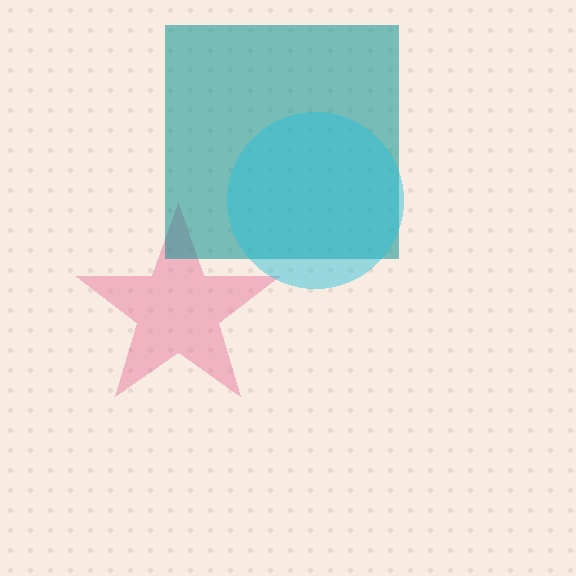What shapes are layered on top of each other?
The layered shapes are: a pink star, a teal square, a cyan circle.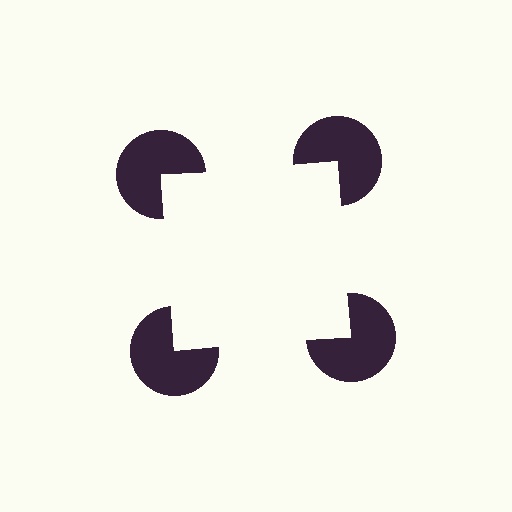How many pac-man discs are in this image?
There are 4 — one at each vertex of the illusory square.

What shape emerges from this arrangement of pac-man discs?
An illusory square — its edges are inferred from the aligned wedge cuts in the pac-man discs, not physically drawn.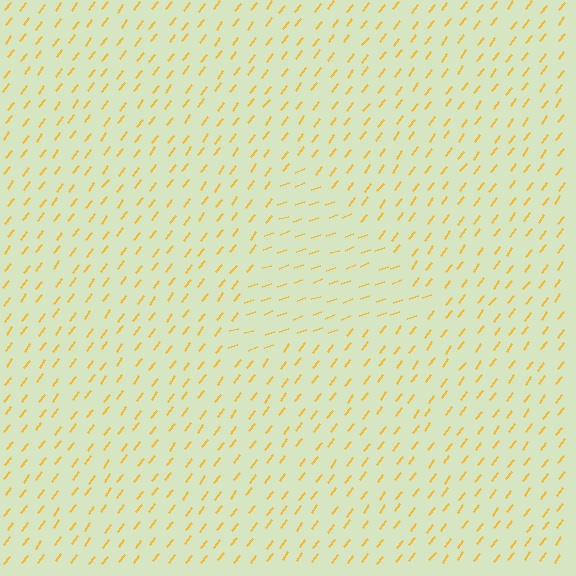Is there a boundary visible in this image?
Yes, there is a texture boundary formed by a change in line orientation.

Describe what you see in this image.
The image is filled with small yellow line segments. A triangle region in the image has lines oriented differently from the surrounding lines, creating a visible texture boundary.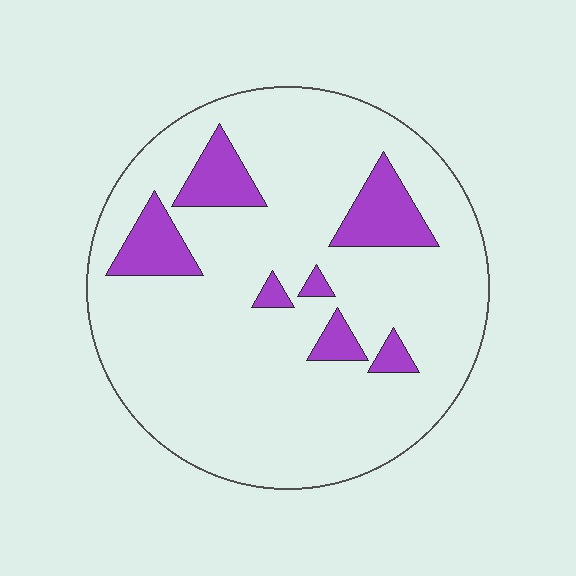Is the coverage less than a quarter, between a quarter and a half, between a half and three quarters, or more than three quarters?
Less than a quarter.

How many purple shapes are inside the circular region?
7.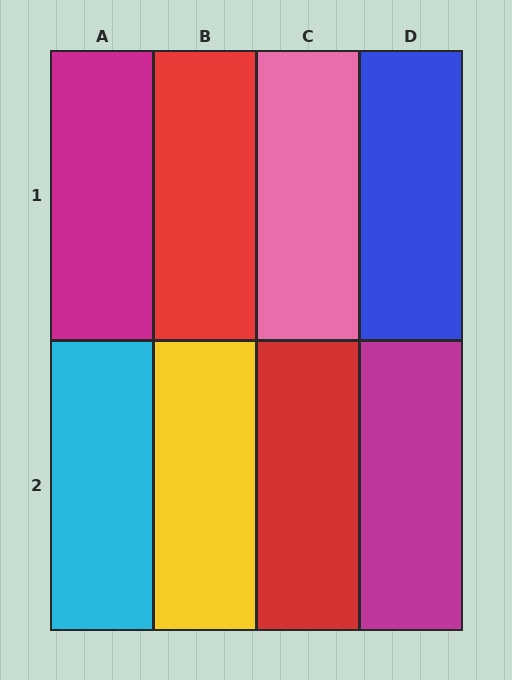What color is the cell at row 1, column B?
Red.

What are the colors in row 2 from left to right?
Cyan, yellow, red, magenta.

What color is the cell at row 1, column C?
Pink.